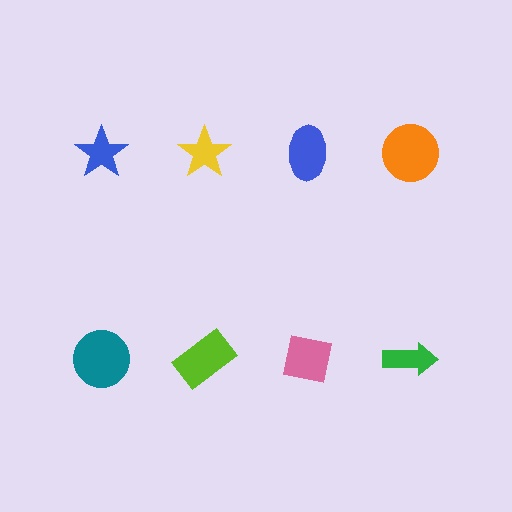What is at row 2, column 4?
A green arrow.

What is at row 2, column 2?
A lime rectangle.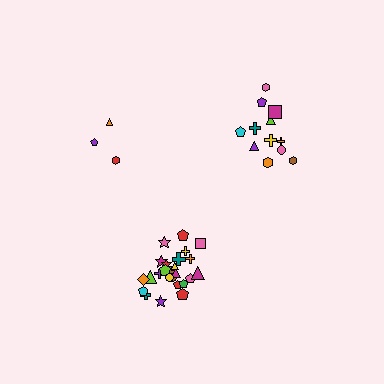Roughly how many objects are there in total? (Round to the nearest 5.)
Roughly 40 objects in total.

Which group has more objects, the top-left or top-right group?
The top-right group.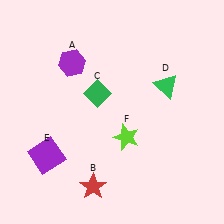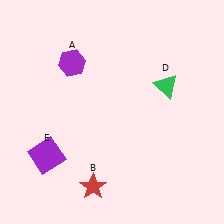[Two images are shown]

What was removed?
The green diamond (C), the lime star (F) were removed in Image 2.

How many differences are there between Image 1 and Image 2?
There are 2 differences between the two images.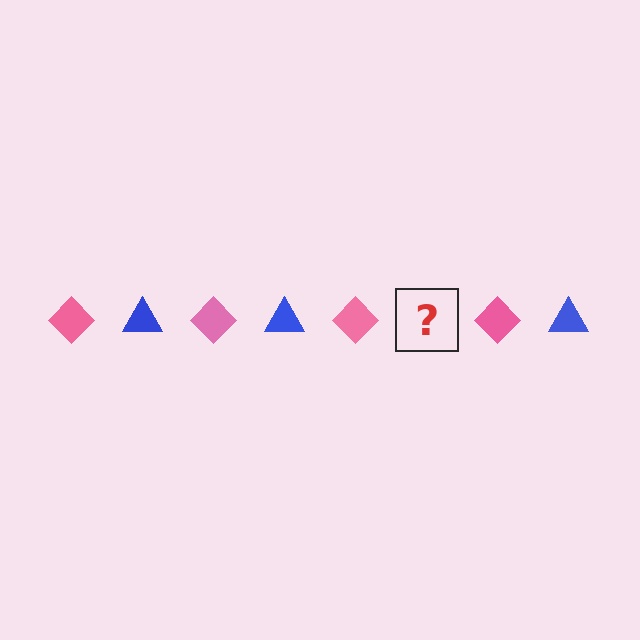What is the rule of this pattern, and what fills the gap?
The rule is that the pattern alternates between pink diamond and blue triangle. The gap should be filled with a blue triangle.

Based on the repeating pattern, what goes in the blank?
The blank should be a blue triangle.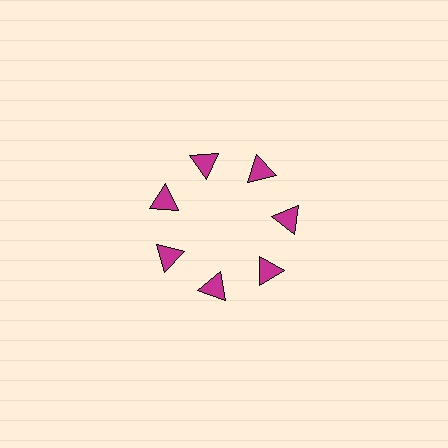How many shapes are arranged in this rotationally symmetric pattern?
There are 7 shapes, arranged in 7 groups of 1.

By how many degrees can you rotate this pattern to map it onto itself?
The pattern maps onto itself every 51 degrees of rotation.